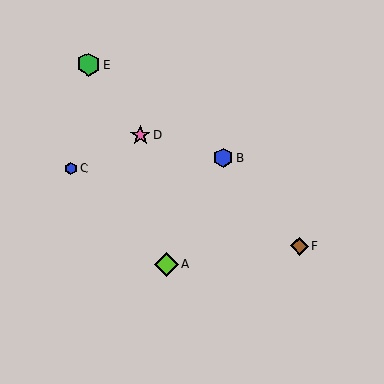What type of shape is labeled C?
Shape C is a blue hexagon.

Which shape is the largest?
The lime diamond (labeled A) is the largest.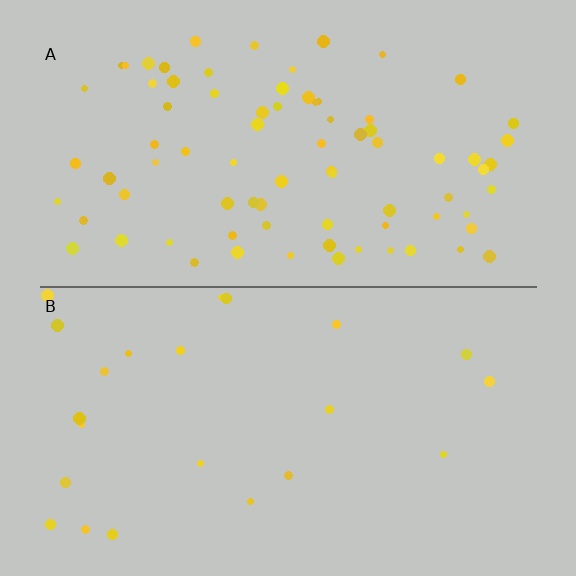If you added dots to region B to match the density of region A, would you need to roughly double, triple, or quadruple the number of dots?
Approximately quadruple.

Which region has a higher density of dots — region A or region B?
A (the top).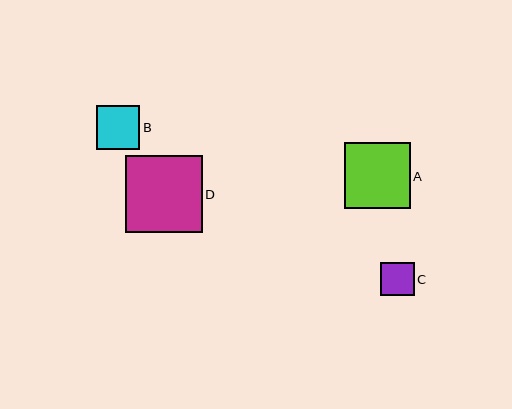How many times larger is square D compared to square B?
Square D is approximately 1.8 times the size of square B.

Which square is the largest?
Square D is the largest with a size of approximately 77 pixels.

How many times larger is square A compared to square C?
Square A is approximately 2.0 times the size of square C.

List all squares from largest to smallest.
From largest to smallest: D, A, B, C.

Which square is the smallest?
Square C is the smallest with a size of approximately 34 pixels.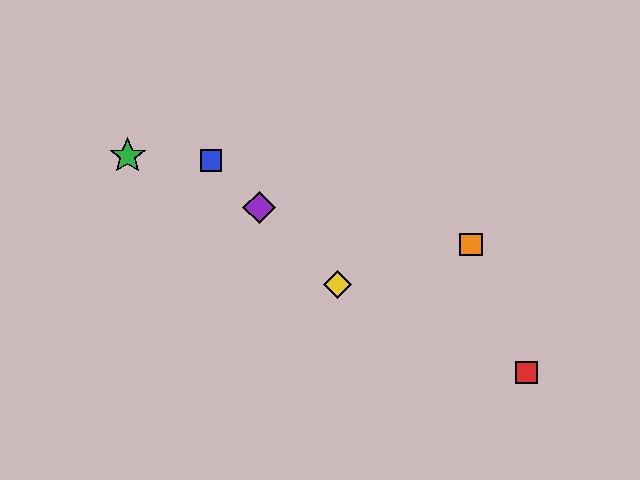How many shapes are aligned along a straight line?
3 shapes (the blue square, the yellow diamond, the purple diamond) are aligned along a straight line.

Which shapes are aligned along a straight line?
The blue square, the yellow diamond, the purple diamond are aligned along a straight line.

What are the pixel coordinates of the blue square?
The blue square is at (211, 160).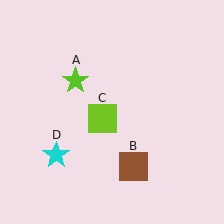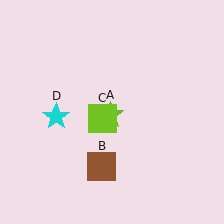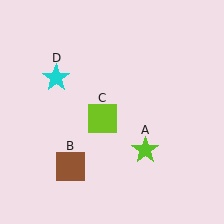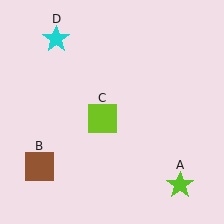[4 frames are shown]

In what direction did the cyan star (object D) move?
The cyan star (object D) moved up.